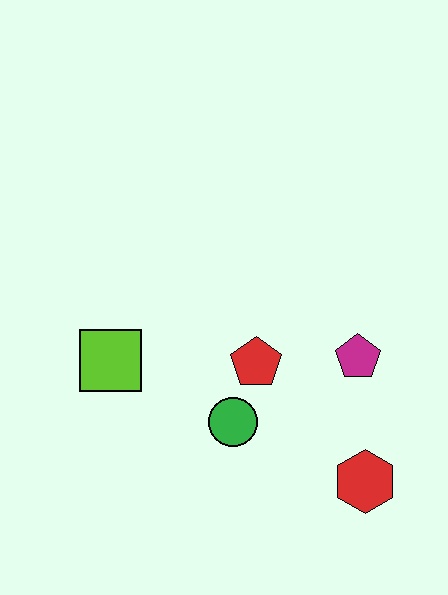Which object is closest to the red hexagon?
The magenta pentagon is closest to the red hexagon.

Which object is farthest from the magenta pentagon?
The lime square is farthest from the magenta pentagon.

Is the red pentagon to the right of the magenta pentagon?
No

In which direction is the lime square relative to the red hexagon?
The lime square is to the left of the red hexagon.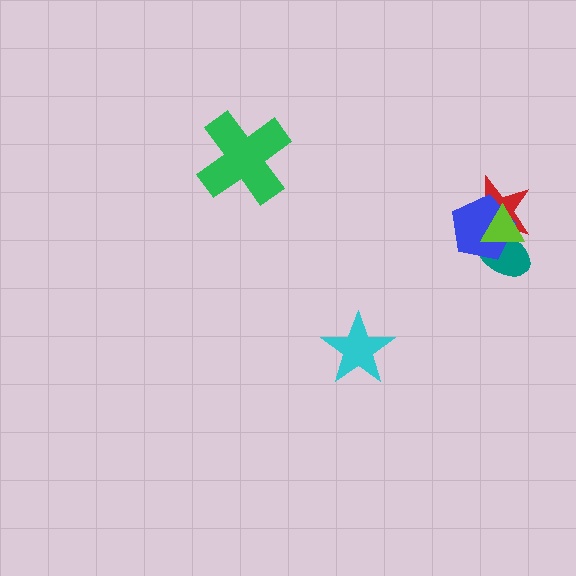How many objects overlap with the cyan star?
0 objects overlap with the cyan star.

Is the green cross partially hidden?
No, no other shape covers it.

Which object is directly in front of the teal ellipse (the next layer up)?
The red star is directly in front of the teal ellipse.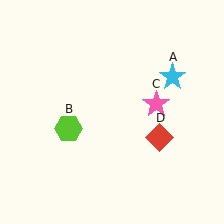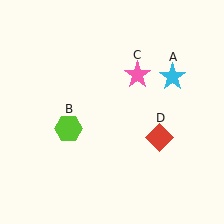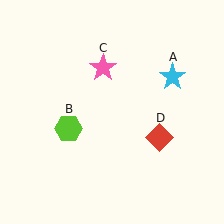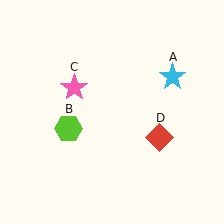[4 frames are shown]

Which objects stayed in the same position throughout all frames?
Cyan star (object A) and lime hexagon (object B) and red diamond (object D) remained stationary.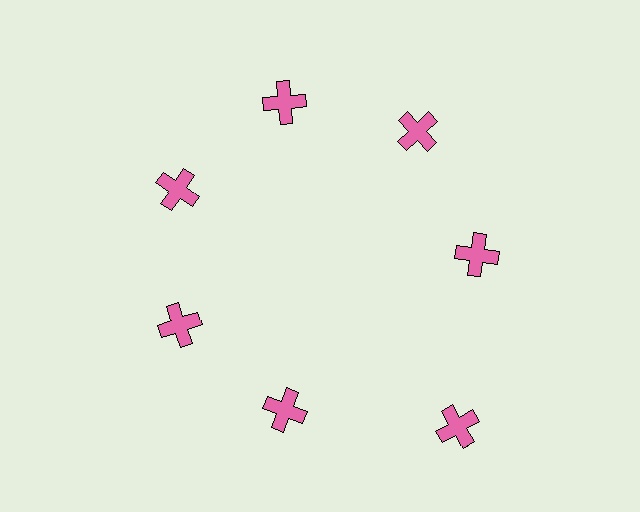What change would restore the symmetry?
The symmetry would be restored by moving it inward, back onto the ring so that all 7 crosses sit at equal angles and equal distance from the center.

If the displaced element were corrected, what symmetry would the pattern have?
It would have 7-fold rotational symmetry — the pattern would map onto itself every 51 degrees.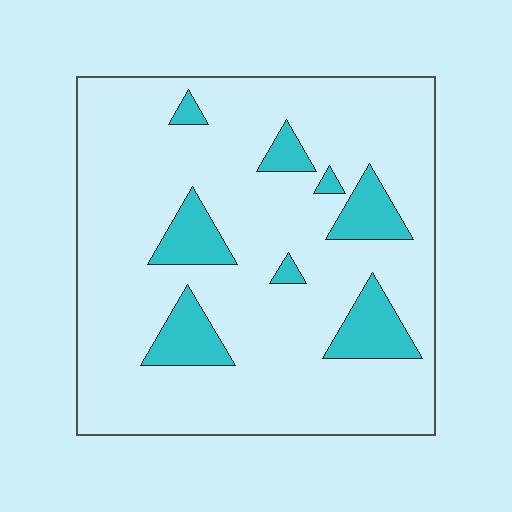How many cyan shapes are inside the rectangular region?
8.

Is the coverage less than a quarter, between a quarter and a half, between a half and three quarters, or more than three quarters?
Less than a quarter.